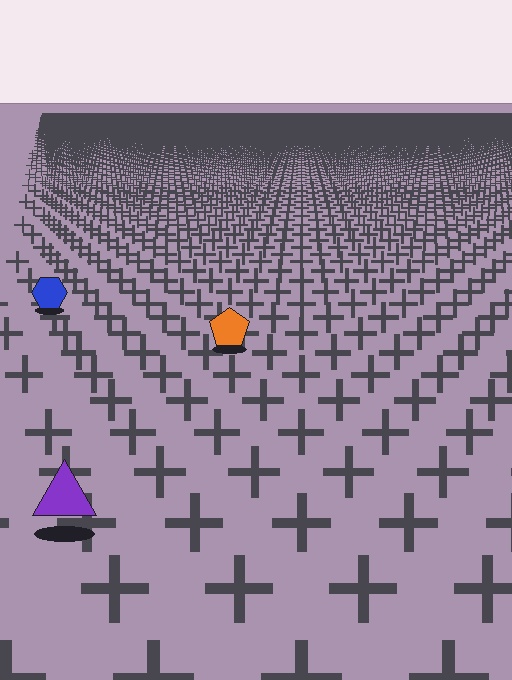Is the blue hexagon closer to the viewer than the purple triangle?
No. The purple triangle is closer — you can tell from the texture gradient: the ground texture is coarser near it.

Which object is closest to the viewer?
The purple triangle is closest. The texture marks near it are larger and more spread out.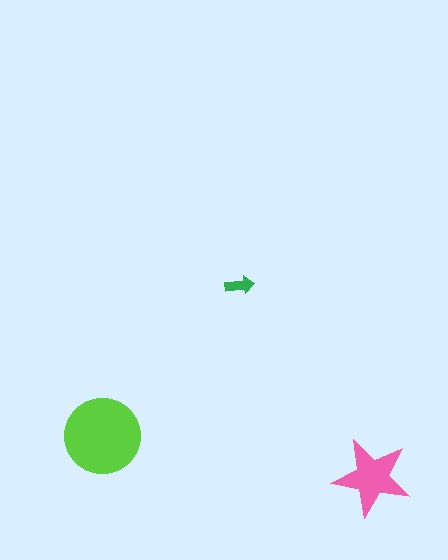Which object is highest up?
The green arrow is topmost.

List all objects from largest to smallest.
The lime circle, the pink star, the green arrow.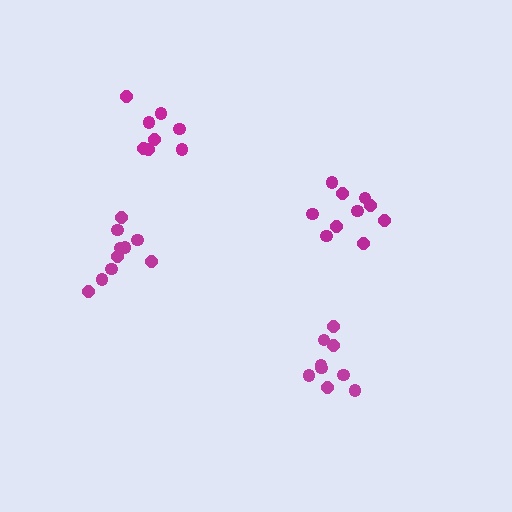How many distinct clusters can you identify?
There are 4 distinct clusters.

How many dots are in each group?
Group 1: 10 dots, Group 2: 9 dots, Group 3: 8 dots, Group 4: 10 dots (37 total).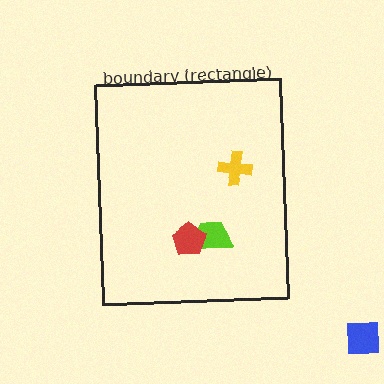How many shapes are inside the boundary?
3 inside, 1 outside.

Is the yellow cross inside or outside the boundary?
Inside.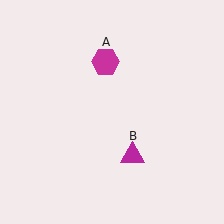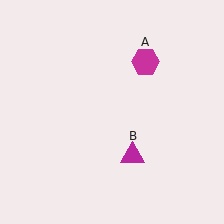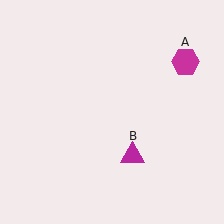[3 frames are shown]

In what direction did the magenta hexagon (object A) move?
The magenta hexagon (object A) moved right.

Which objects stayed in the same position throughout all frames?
Magenta triangle (object B) remained stationary.